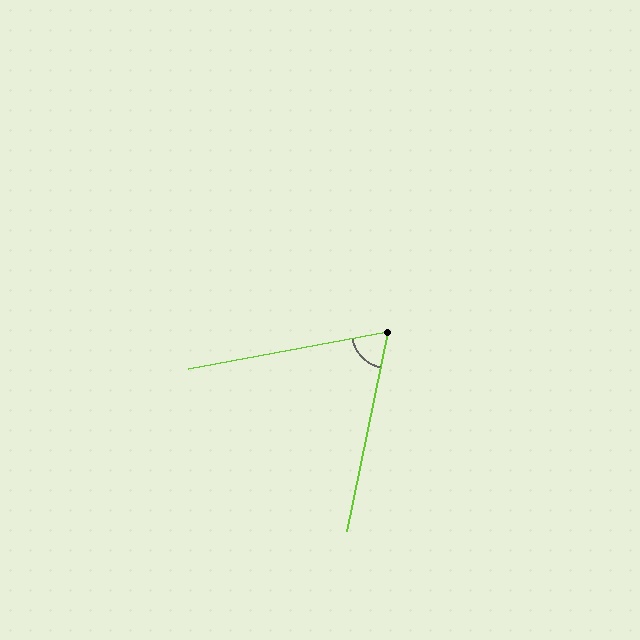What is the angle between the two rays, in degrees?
Approximately 68 degrees.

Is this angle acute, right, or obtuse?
It is acute.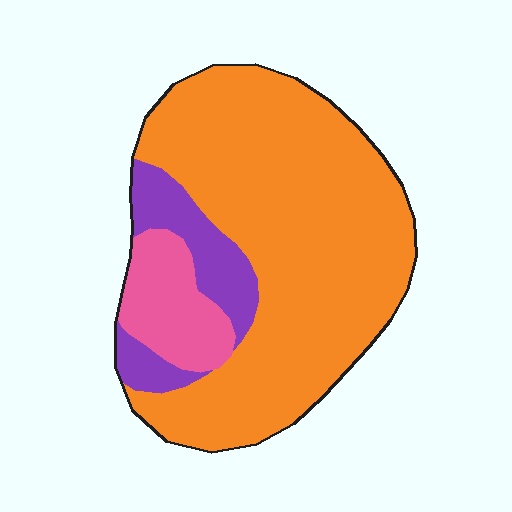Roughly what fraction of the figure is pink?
Pink takes up about one eighth (1/8) of the figure.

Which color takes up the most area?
Orange, at roughly 75%.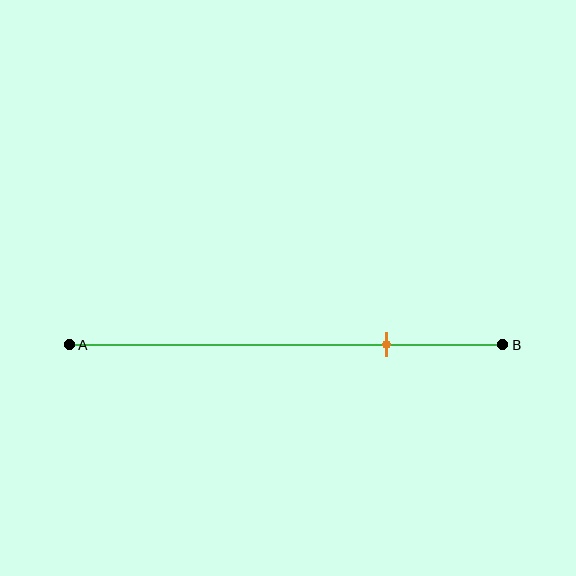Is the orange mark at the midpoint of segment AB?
No, the mark is at about 75% from A, not at the 50% midpoint.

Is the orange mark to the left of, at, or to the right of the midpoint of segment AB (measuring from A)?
The orange mark is to the right of the midpoint of segment AB.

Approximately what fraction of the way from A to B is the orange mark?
The orange mark is approximately 75% of the way from A to B.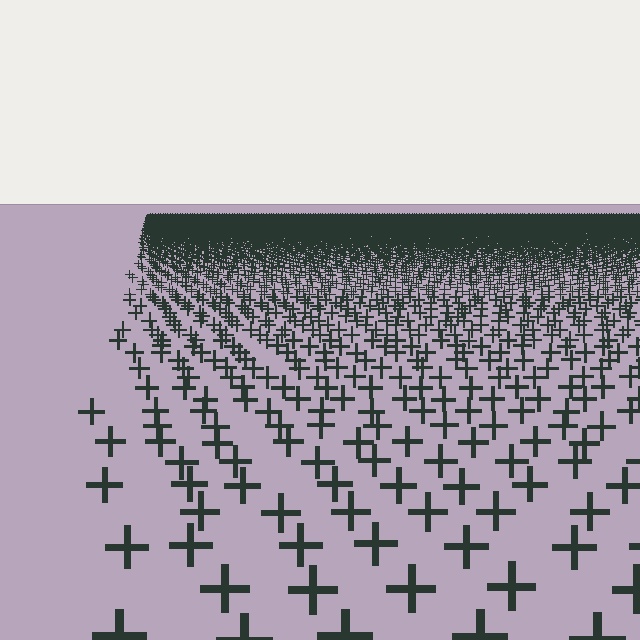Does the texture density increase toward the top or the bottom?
Density increases toward the top.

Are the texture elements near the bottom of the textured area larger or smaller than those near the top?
Larger. Near the bottom, elements are closer to the viewer and appear at a bigger on-screen size.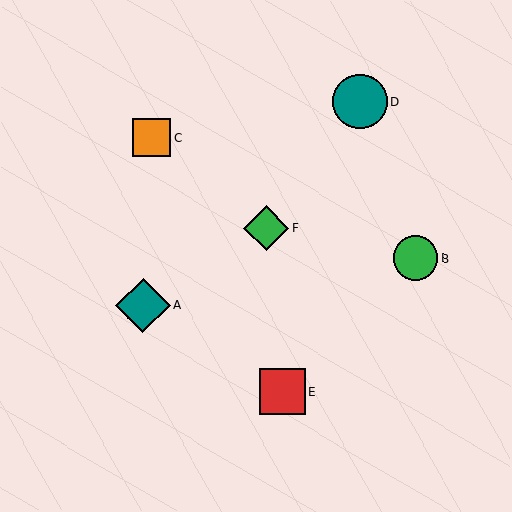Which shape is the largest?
The teal diamond (labeled A) is the largest.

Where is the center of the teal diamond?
The center of the teal diamond is at (143, 306).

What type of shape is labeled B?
Shape B is a green circle.